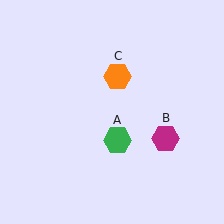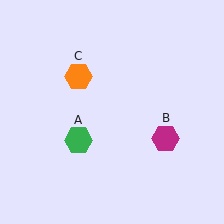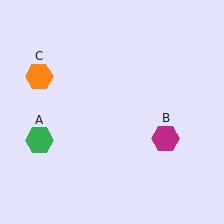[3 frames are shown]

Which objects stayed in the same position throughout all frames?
Magenta hexagon (object B) remained stationary.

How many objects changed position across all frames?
2 objects changed position: green hexagon (object A), orange hexagon (object C).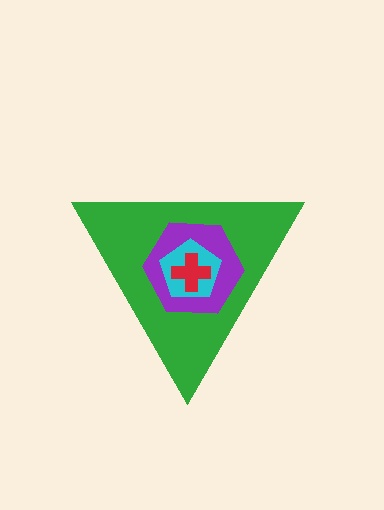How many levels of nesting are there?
4.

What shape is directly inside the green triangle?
The purple hexagon.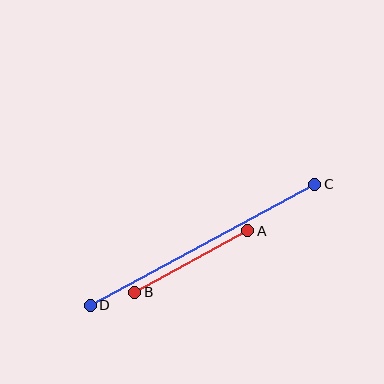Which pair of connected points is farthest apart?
Points C and D are farthest apart.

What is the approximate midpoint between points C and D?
The midpoint is at approximately (203, 245) pixels.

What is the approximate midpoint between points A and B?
The midpoint is at approximately (191, 262) pixels.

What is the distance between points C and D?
The distance is approximately 255 pixels.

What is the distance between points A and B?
The distance is approximately 129 pixels.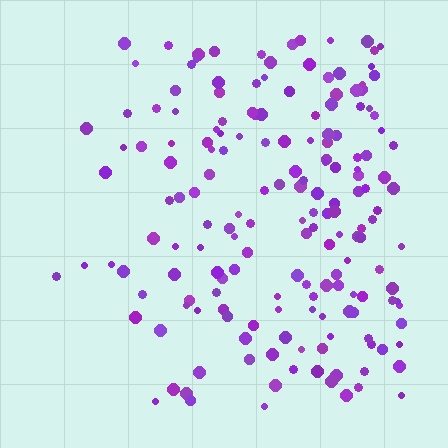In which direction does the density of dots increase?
From left to right, with the right side densest.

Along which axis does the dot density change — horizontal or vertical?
Horizontal.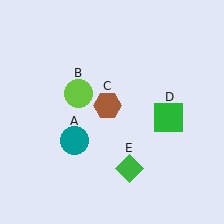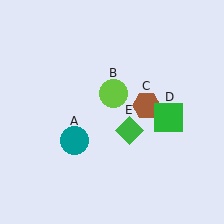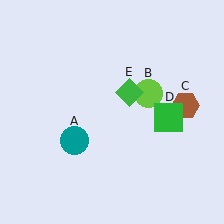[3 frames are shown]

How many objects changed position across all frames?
3 objects changed position: lime circle (object B), brown hexagon (object C), green diamond (object E).